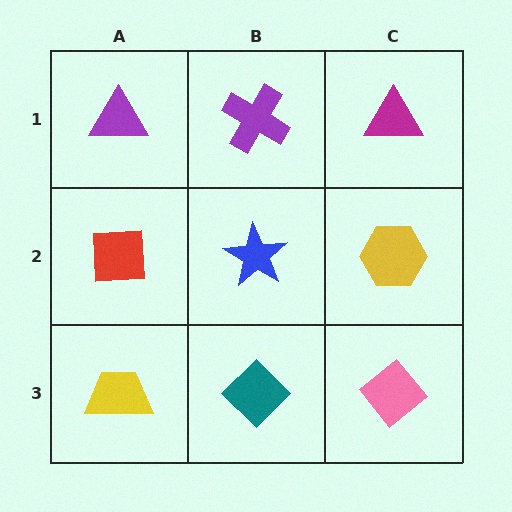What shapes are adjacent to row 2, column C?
A magenta triangle (row 1, column C), a pink diamond (row 3, column C), a blue star (row 2, column B).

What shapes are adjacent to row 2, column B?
A purple cross (row 1, column B), a teal diamond (row 3, column B), a red square (row 2, column A), a yellow hexagon (row 2, column C).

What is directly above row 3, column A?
A red square.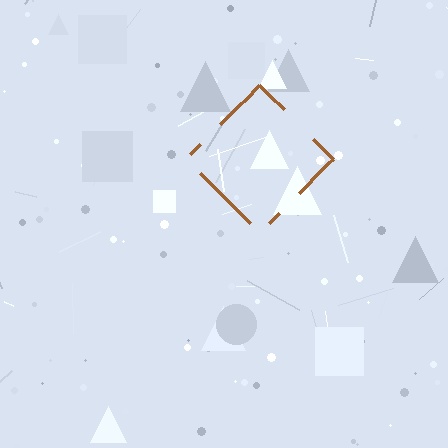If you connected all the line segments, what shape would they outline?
They would outline a diamond.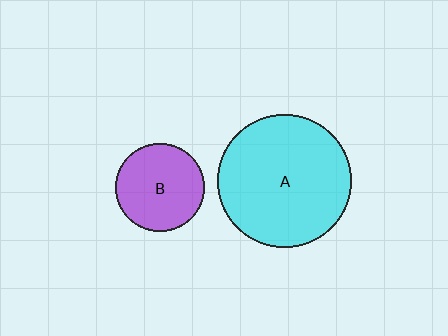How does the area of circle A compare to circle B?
Approximately 2.3 times.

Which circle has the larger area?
Circle A (cyan).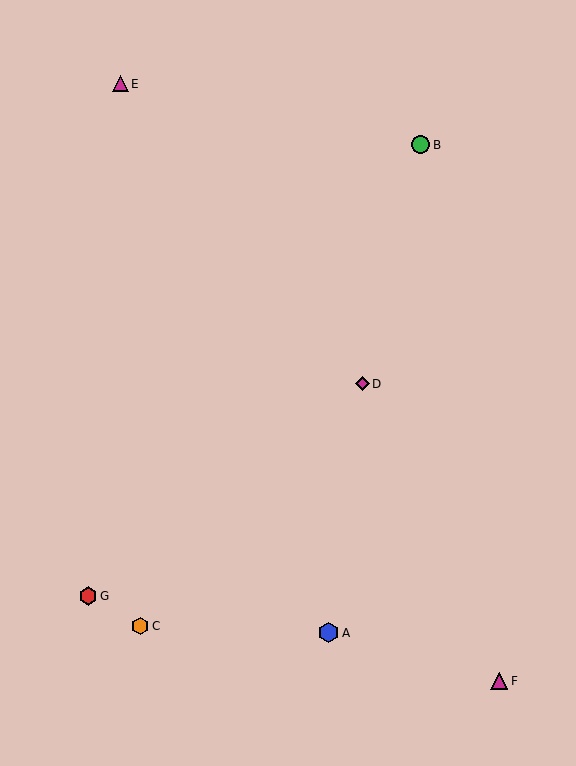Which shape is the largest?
The blue hexagon (labeled A) is the largest.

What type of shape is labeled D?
Shape D is a magenta diamond.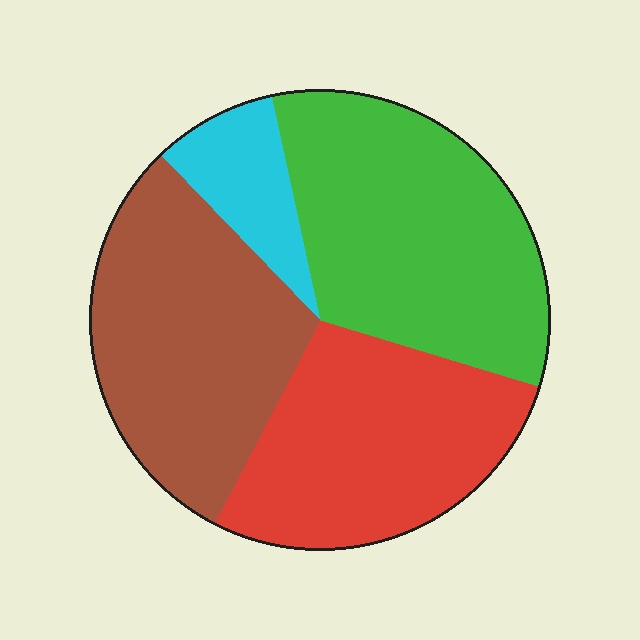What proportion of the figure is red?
Red covers 28% of the figure.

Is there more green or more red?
Green.